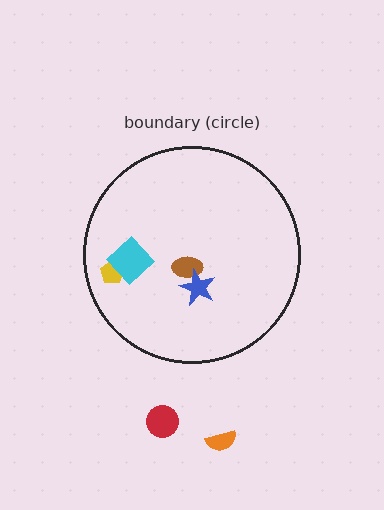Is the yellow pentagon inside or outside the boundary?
Inside.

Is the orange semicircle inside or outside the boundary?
Outside.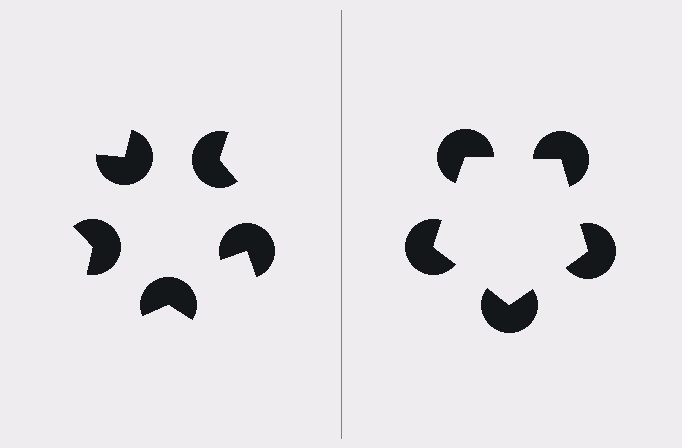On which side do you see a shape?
An illusory pentagon appears on the right side. On the left side the wedge cuts are rotated, so no coherent shape forms.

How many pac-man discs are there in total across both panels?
10 — 5 on each side.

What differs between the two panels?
The pac-man discs are positioned identically on both sides; only the wedge orientations differ. On the right they align to a pentagon; on the left they are misaligned.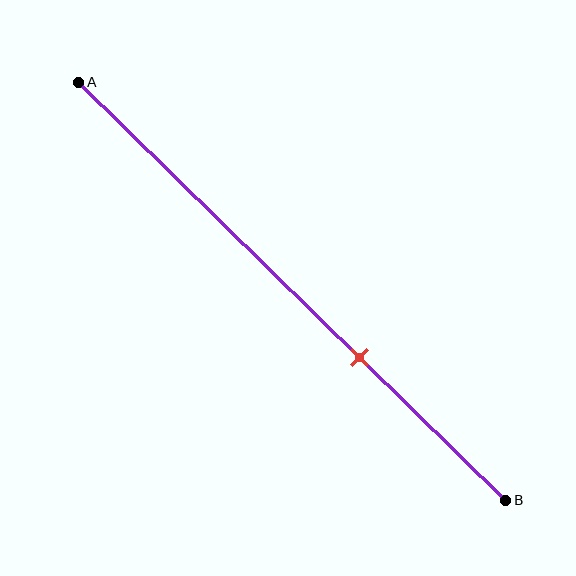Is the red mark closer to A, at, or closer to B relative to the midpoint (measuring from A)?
The red mark is closer to point B than the midpoint of segment AB.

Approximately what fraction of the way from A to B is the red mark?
The red mark is approximately 65% of the way from A to B.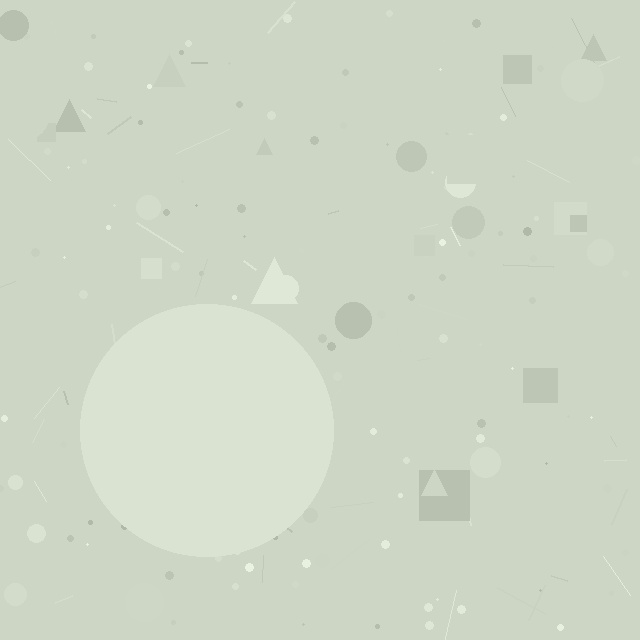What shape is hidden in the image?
A circle is hidden in the image.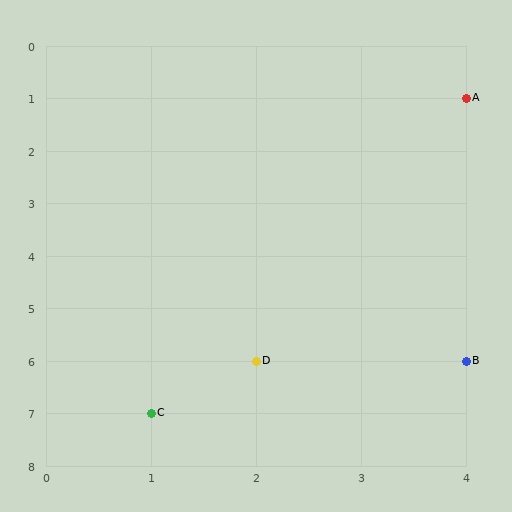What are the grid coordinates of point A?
Point A is at grid coordinates (4, 1).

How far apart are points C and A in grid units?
Points C and A are 3 columns and 6 rows apart (about 6.7 grid units diagonally).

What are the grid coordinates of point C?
Point C is at grid coordinates (1, 7).